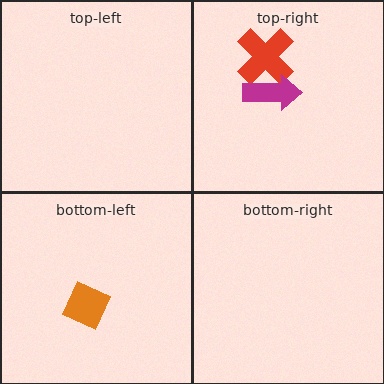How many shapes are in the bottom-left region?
1.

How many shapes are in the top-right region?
2.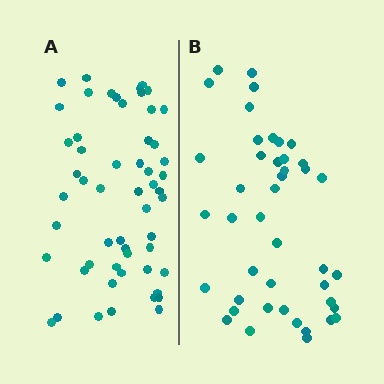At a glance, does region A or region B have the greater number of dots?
Region A (the left region) has more dots.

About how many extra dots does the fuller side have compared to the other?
Region A has roughly 12 or so more dots than region B.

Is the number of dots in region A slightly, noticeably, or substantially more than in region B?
Region A has noticeably more, but not dramatically so. The ratio is roughly 1.3 to 1.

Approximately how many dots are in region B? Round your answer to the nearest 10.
About 40 dots. (The exact count is 43, which rounds to 40.)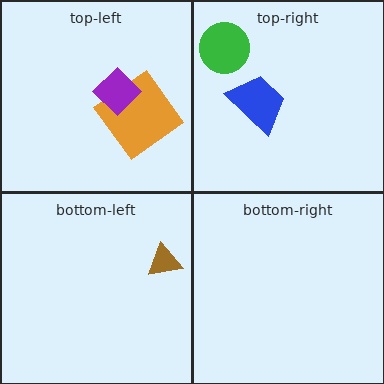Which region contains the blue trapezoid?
The top-right region.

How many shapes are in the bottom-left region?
1.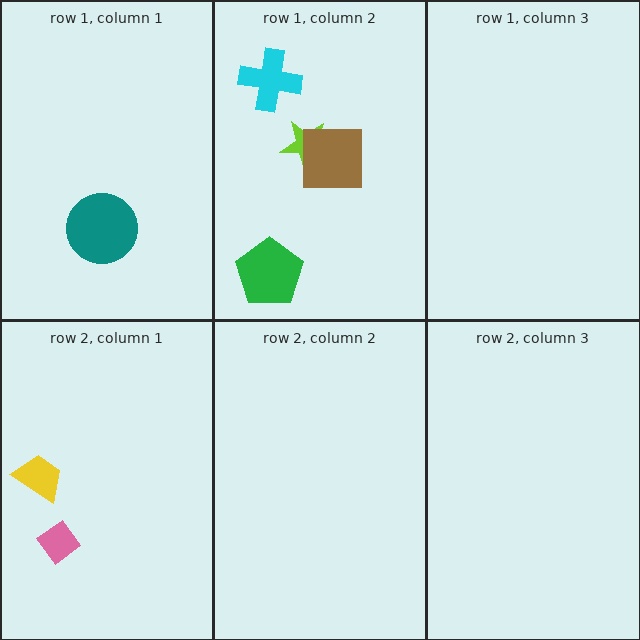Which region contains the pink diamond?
The row 2, column 1 region.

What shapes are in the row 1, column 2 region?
The green pentagon, the cyan cross, the lime star, the brown square.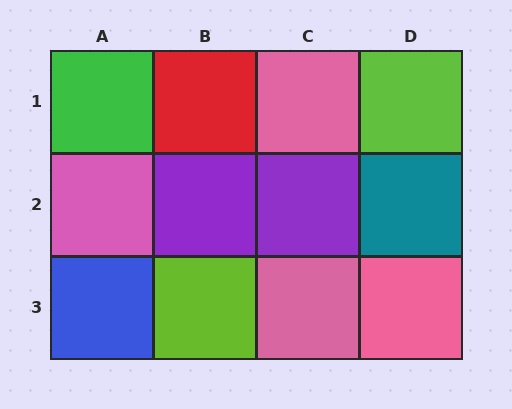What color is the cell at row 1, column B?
Red.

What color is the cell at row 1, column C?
Pink.